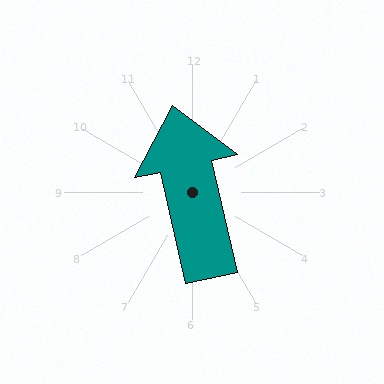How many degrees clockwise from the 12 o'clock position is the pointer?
Approximately 347 degrees.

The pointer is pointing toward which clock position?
Roughly 12 o'clock.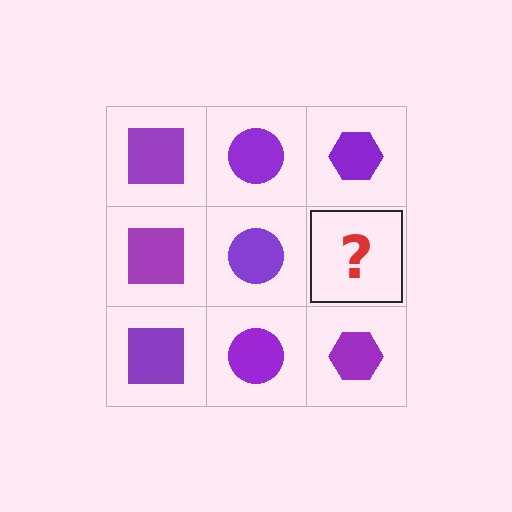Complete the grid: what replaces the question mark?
The question mark should be replaced with a purple hexagon.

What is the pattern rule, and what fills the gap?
The rule is that each column has a consistent shape. The gap should be filled with a purple hexagon.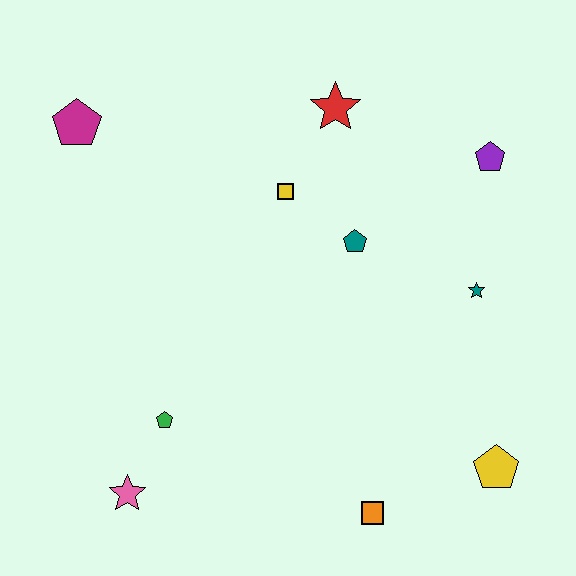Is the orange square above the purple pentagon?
No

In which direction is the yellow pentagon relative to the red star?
The yellow pentagon is below the red star.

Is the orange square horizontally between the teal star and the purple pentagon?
No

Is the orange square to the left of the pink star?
No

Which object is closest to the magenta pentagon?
The yellow square is closest to the magenta pentagon.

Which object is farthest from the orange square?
The magenta pentagon is farthest from the orange square.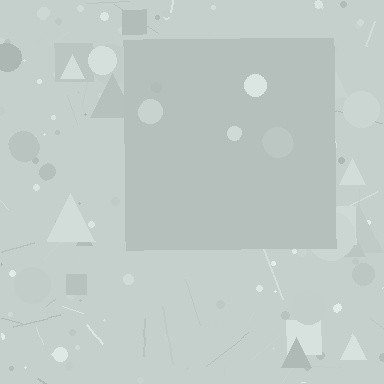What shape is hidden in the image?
A square is hidden in the image.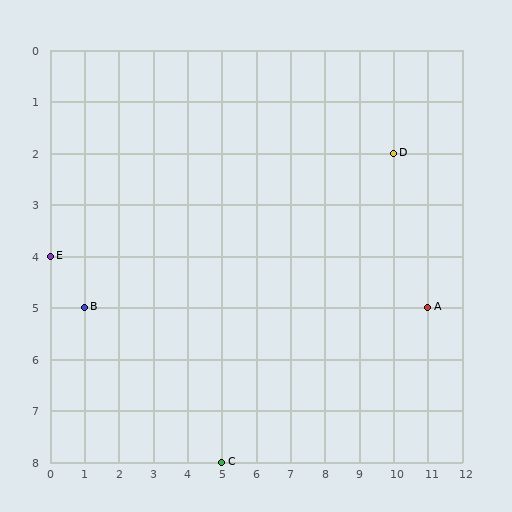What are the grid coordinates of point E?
Point E is at grid coordinates (0, 4).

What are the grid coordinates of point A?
Point A is at grid coordinates (11, 5).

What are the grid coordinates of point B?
Point B is at grid coordinates (1, 5).